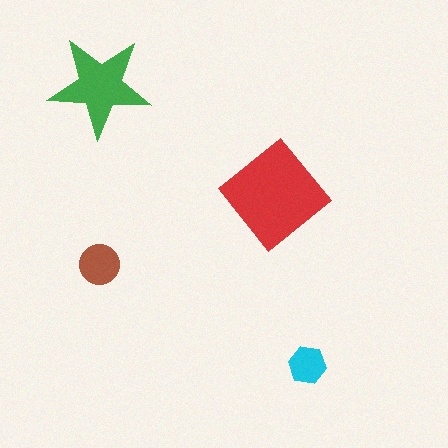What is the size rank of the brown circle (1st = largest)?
3rd.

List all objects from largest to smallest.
The red diamond, the green star, the brown circle, the cyan hexagon.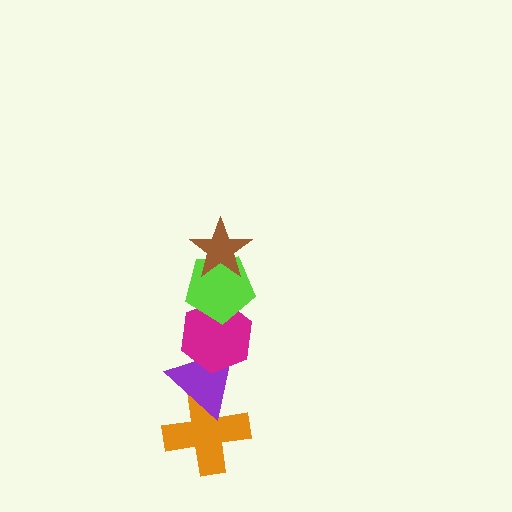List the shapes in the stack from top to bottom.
From top to bottom: the brown star, the lime pentagon, the magenta hexagon, the purple triangle, the orange cross.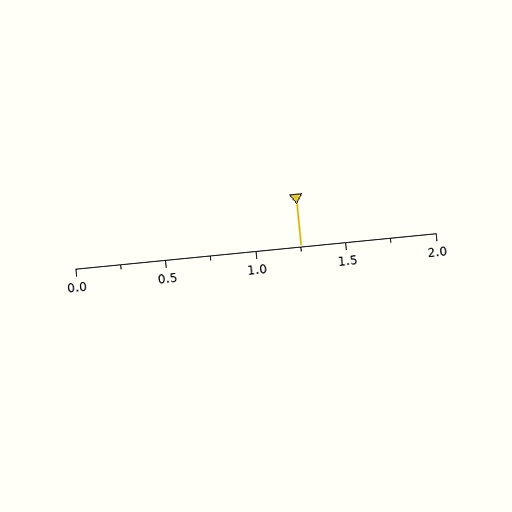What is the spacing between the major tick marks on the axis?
The major ticks are spaced 0.5 apart.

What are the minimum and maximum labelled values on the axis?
The axis runs from 0.0 to 2.0.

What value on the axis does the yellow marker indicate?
The marker indicates approximately 1.25.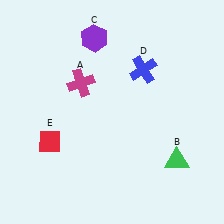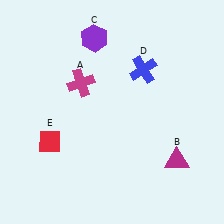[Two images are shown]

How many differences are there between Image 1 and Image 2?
There is 1 difference between the two images.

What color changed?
The triangle (B) changed from green in Image 1 to magenta in Image 2.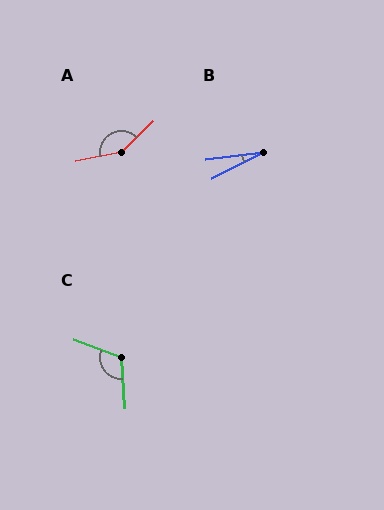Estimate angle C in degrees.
Approximately 115 degrees.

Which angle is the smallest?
B, at approximately 19 degrees.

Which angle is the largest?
A, at approximately 147 degrees.